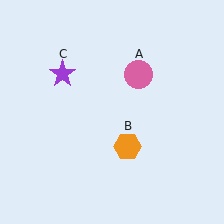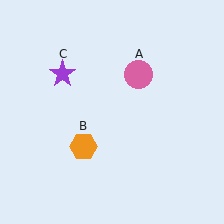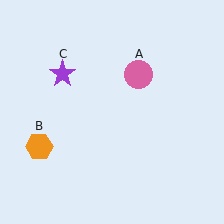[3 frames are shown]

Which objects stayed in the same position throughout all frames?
Pink circle (object A) and purple star (object C) remained stationary.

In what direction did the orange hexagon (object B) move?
The orange hexagon (object B) moved left.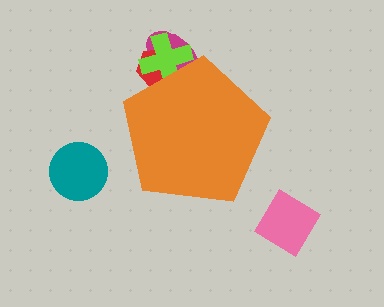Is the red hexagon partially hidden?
Yes, the red hexagon is partially hidden behind the orange pentagon.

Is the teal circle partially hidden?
No, the teal circle is fully visible.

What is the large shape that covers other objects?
An orange pentagon.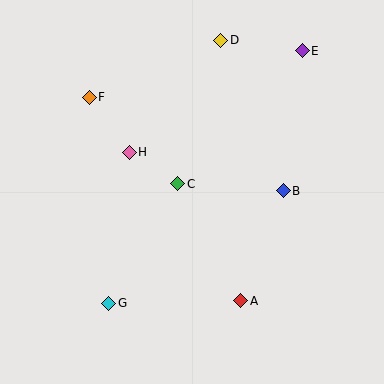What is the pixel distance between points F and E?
The distance between F and E is 218 pixels.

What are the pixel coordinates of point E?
Point E is at (302, 51).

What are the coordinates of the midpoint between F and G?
The midpoint between F and G is at (99, 200).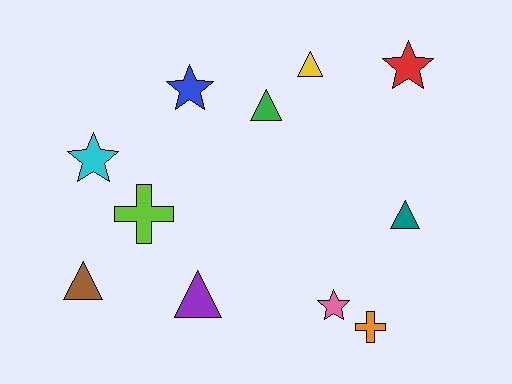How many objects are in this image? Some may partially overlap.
There are 11 objects.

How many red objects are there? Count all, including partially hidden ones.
There is 1 red object.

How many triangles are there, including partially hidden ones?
There are 5 triangles.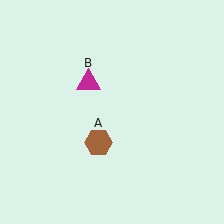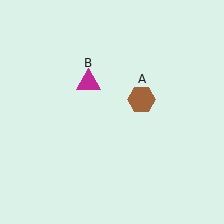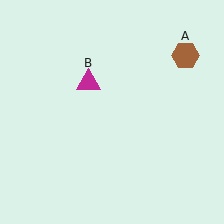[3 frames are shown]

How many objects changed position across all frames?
1 object changed position: brown hexagon (object A).